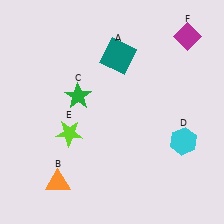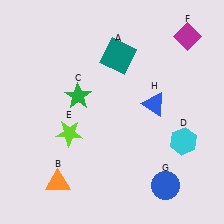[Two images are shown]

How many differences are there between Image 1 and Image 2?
There are 2 differences between the two images.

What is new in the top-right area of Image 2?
A blue triangle (H) was added in the top-right area of Image 2.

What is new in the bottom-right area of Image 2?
A blue circle (G) was added in the bottom-right area of Image 2.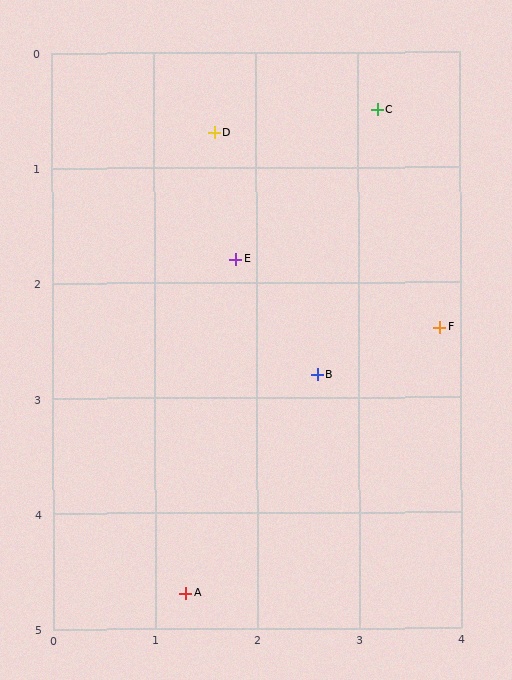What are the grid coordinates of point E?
Point E is at approximately (1.8, 1.8).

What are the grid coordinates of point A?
Point A is at approximately (1.3, 4.7).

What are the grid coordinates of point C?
Point C is at approximately (3.2, 0.5).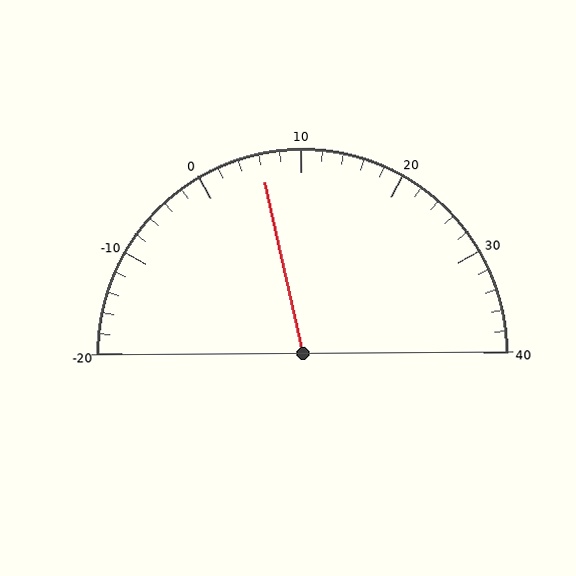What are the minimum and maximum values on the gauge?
The gauge ranges from -20 to 40.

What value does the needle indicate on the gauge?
The needle indicates approximately 6.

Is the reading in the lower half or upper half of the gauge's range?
The reading is in the lower half of the range (-20 to 40).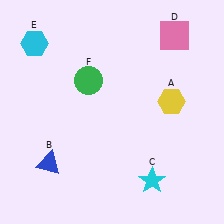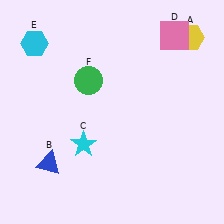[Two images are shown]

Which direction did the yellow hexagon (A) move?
The yellow hexagon (A) moved up.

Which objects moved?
The objects that moved are: the yellow hexagon (A), the cyan star (C).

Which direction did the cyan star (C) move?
The cyan star (C) moved left.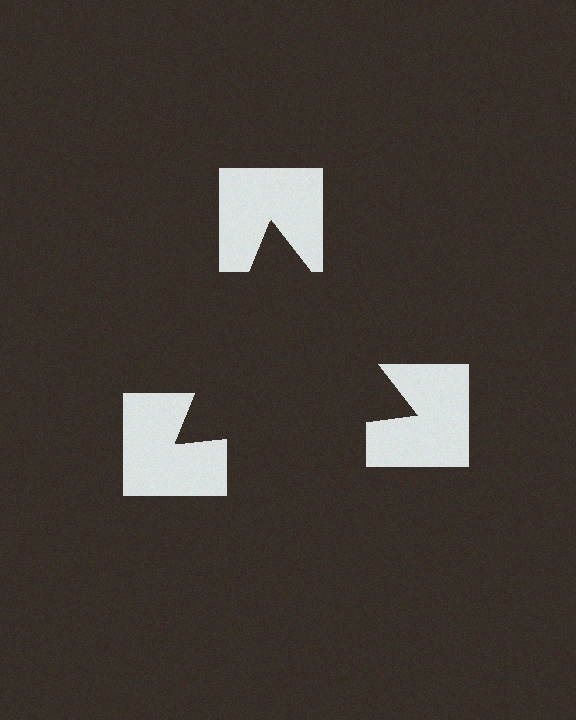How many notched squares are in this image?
There are 3 — one at each vertex of the illusory triangle.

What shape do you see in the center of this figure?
An illusory triangle — its edges are inferred from the aligned wedge cuts in the notched squares, not physically drawn.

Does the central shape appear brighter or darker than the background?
It typically appears slightly darker than the background, even though no actual brightness change is drawn.